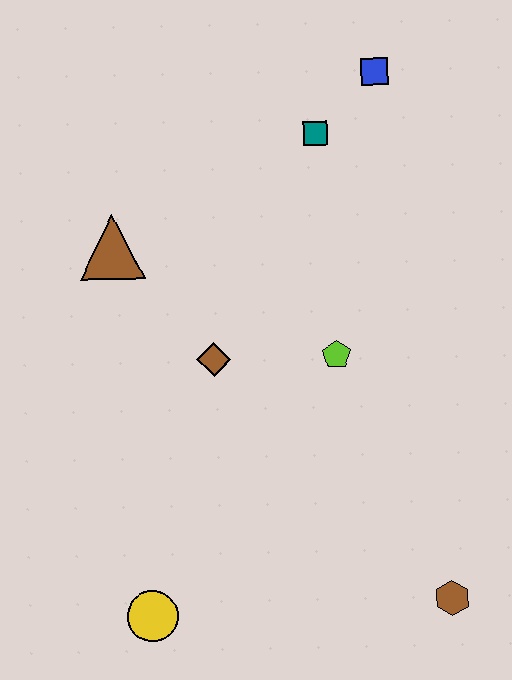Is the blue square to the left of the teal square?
No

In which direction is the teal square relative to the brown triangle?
The teal square is to the right of the brown triangle.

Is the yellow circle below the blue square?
Yes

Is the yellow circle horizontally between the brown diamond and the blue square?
No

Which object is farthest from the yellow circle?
The blue square is farthest from the yellow circle.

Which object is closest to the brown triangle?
The brown diamond is closest to the brown triangle.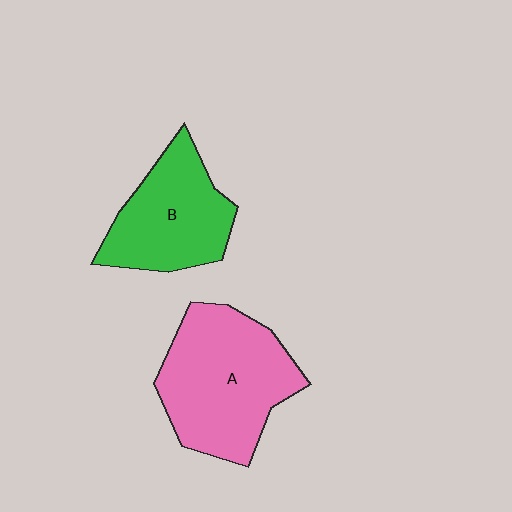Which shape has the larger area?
Shape A (pink).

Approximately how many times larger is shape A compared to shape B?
Approximately 1.3 times.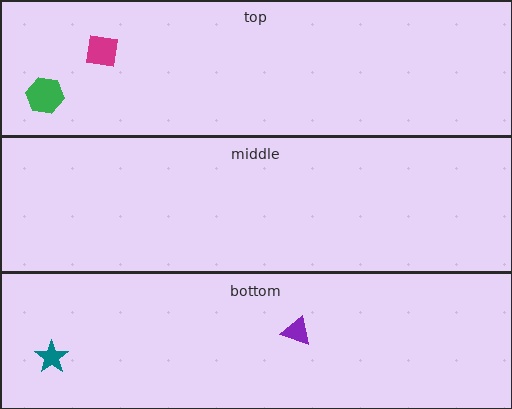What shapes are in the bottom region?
The teal star, the purple triangle.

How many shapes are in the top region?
2.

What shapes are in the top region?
The green hexagon, the magenta square.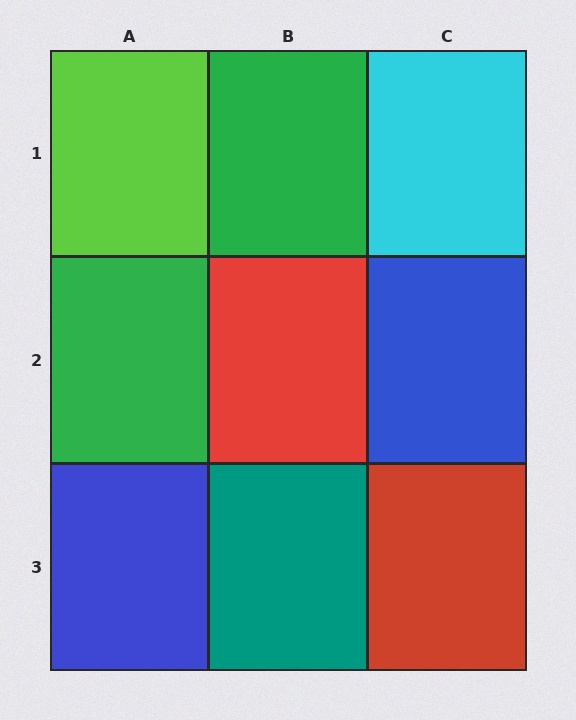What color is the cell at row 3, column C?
Red.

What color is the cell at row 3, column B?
Teal.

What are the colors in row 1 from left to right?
Lime, green, cyan.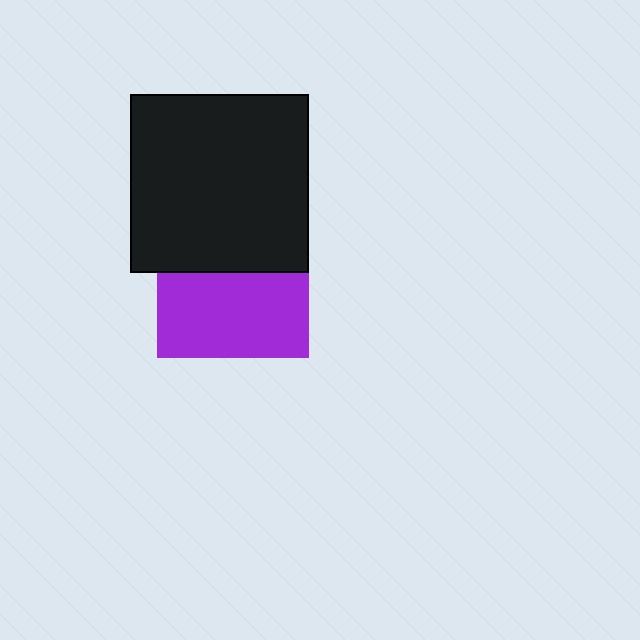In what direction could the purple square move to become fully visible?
The purple square could move down. That would shift it out from behind the black square entirely.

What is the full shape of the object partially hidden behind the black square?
The partially hidden object is a purple square.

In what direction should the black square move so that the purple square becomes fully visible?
The black square should move up. That is the shortest direction to clear the overlap and leave the purple square fully visible.